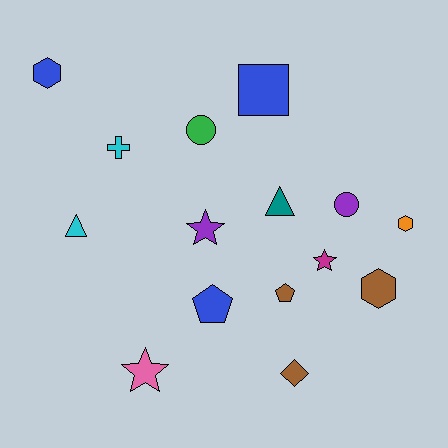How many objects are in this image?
There are 15 objects.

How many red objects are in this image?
There are no red objects.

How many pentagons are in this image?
There are 2 pentagons.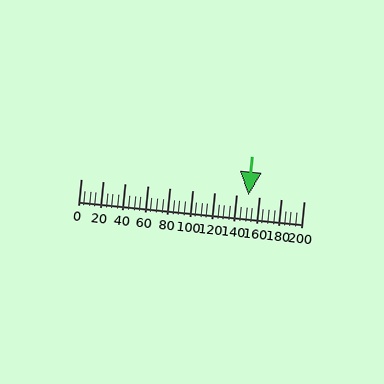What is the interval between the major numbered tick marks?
The major tick marks are spaced 20 units apart.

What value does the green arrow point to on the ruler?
The green arrow points to approximately 151.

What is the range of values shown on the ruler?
The ruler shows values from 0 to 200.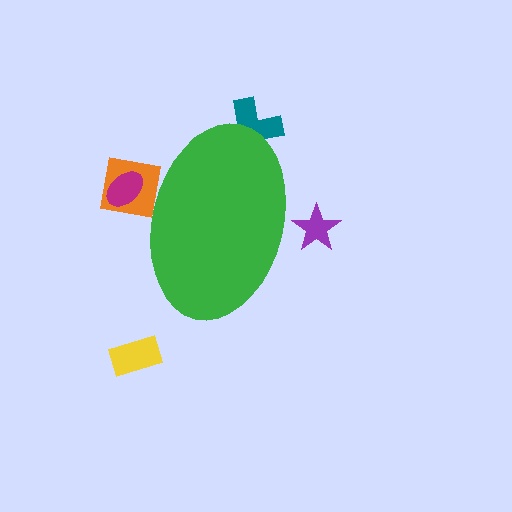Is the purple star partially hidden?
Yes, the purple star is partially hidden behind the green ellipse.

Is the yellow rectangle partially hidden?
No, the yellow rectangle is fully visible.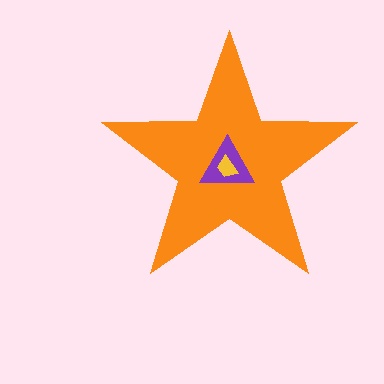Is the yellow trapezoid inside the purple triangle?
Yes.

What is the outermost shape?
The orange star.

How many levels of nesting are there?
3.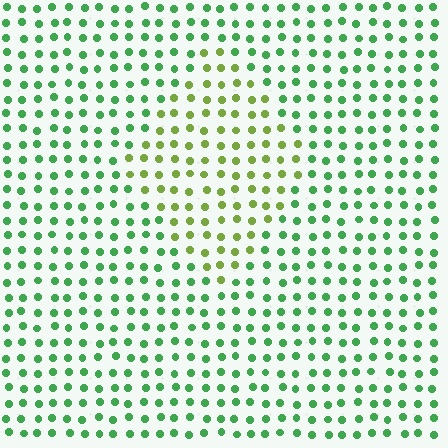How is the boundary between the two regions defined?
The boundary is defined purely by a slight shift in hue (about 41 degrees). Spacing, size, and orientation are identical on both sides.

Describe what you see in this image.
The image is filled with small green elements in a uniform arrangement. A diamond-shaped region is visible where the elements are tinted to a slightly different hue, forming a subtle color boundary.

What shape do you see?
I see a diamond.